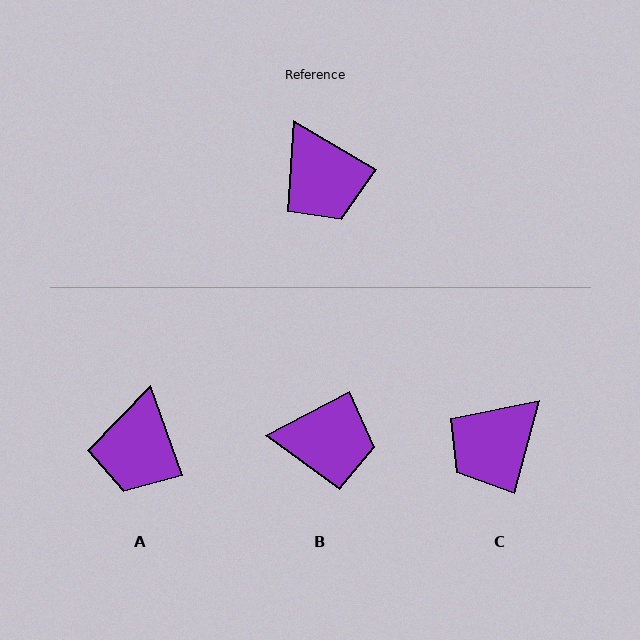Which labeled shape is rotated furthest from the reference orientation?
C, about 75 degrees away.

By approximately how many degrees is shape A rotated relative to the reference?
Approximately 40 degrees clockwise.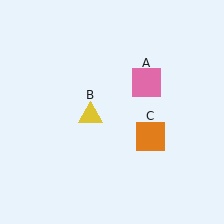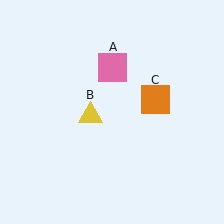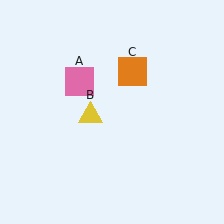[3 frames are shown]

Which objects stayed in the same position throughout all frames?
Yellow triangle (object B) remained stationary.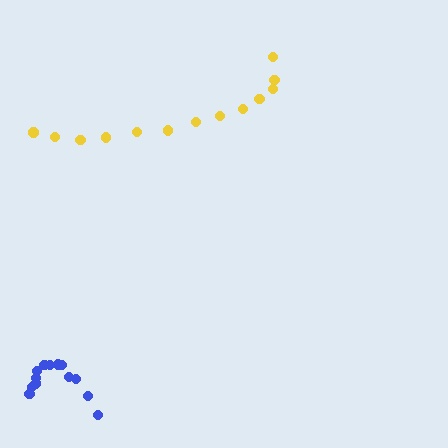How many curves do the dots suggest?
There are 2 distinct paths.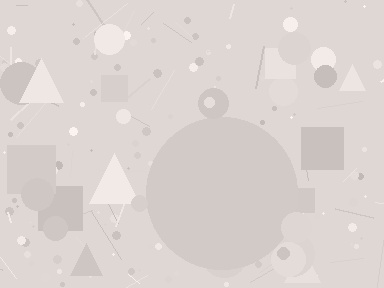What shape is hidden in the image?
A circle is hidden in the image.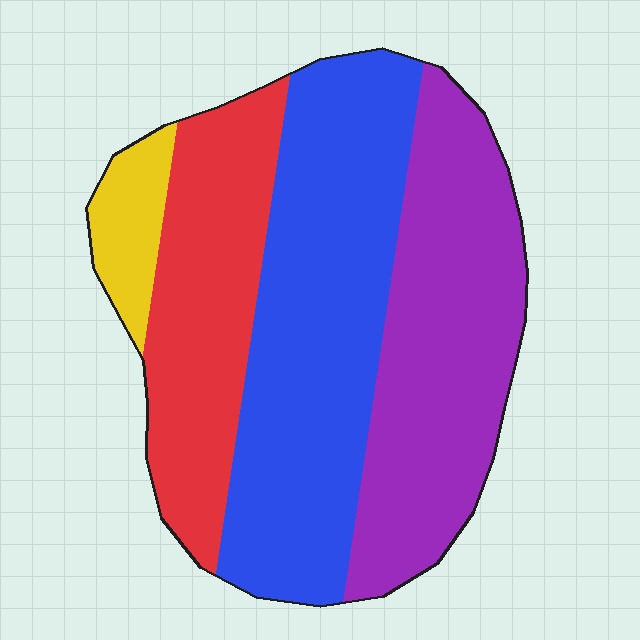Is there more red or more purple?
Purple.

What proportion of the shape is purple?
Purple takes up between a sixth and a third of the shape.